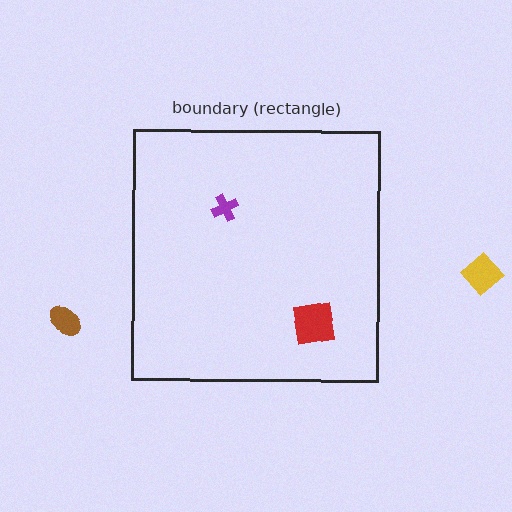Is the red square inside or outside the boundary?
Inside.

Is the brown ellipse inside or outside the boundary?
Outside.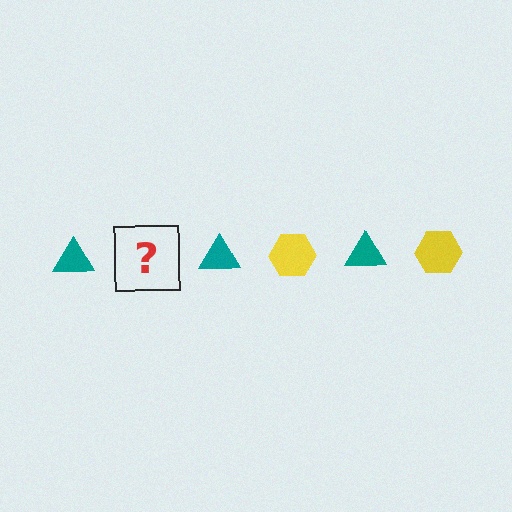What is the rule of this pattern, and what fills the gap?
The rule is that the pattern alternates between teal triangle and yellow hexagon. The gap should be filled with a yellow hexagon.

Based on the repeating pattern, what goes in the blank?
The blank should be a yellow hexagon.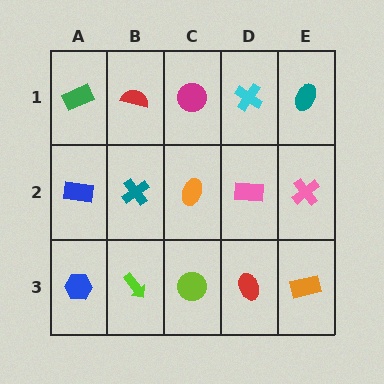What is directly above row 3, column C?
An orange ellipse.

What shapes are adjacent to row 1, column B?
A teal cross (row 2, column B), a green rectangle (row 1, column A), a magenta circle (row 1, column C).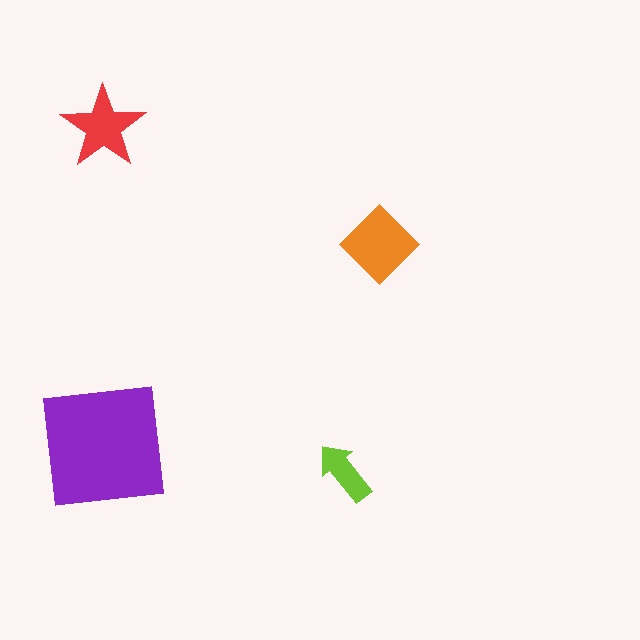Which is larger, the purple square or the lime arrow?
The purple square.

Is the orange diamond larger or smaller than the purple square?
Smaller.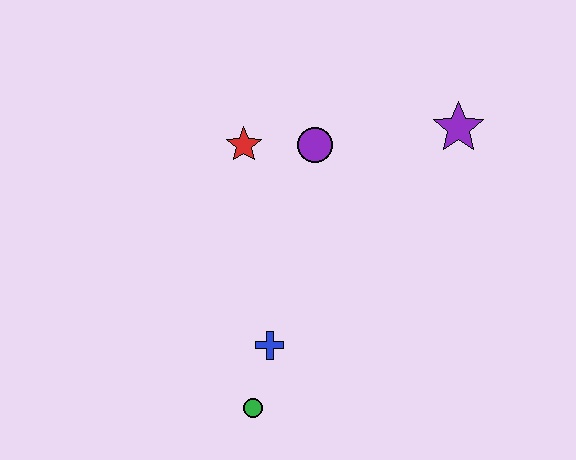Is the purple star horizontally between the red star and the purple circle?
No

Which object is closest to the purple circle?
The red star is closest to the purple circle.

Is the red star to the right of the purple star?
No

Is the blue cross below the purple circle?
Yes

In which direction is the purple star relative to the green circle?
The purple star is above the green circle.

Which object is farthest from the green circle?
The purple star is farthest from the green circle.